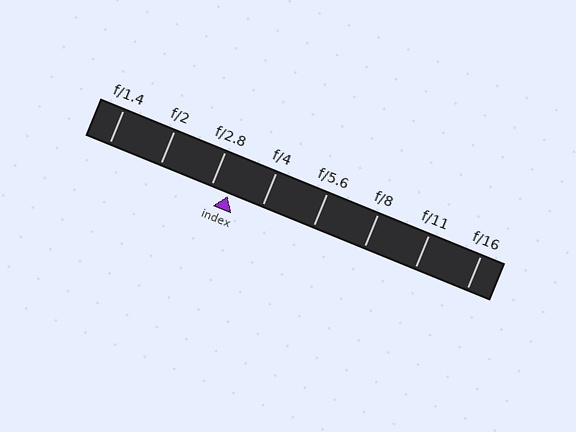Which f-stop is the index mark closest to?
The index mark is closest to f/2.8.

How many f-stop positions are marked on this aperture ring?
There are 8 f-stop positions marked.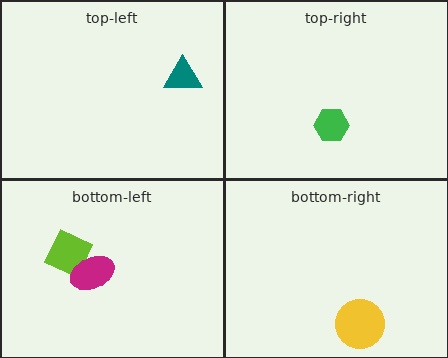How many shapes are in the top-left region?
1.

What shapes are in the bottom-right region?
The yellow circle.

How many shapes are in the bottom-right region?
1.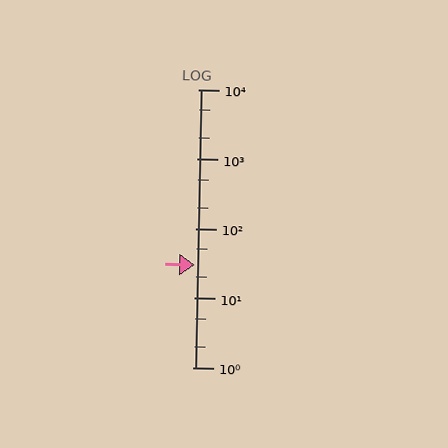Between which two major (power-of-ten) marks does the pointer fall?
The pointer is between 10 and 100.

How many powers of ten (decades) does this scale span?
The scale spans 4 decades, from 1 to 10000.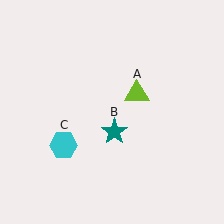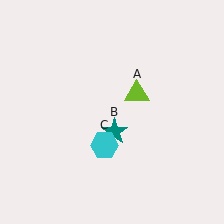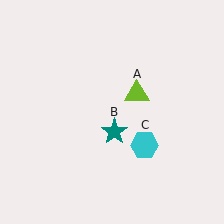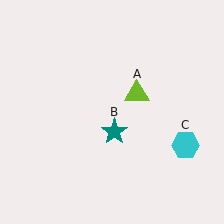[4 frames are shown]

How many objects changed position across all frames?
1 object changed position: cyan hexagon (object C).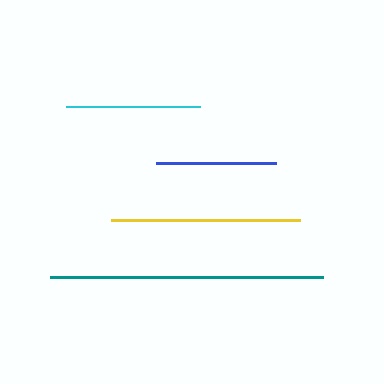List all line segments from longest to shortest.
From longest to shortest: teal, yellow, cyan, blue.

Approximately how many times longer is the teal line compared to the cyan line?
The teal line is approximately 2.0 times the length of the cyan line.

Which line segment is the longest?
The teal line is the longest at approximately 273 pixels.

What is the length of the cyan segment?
The cyan segment is approximately 134 pixels long.